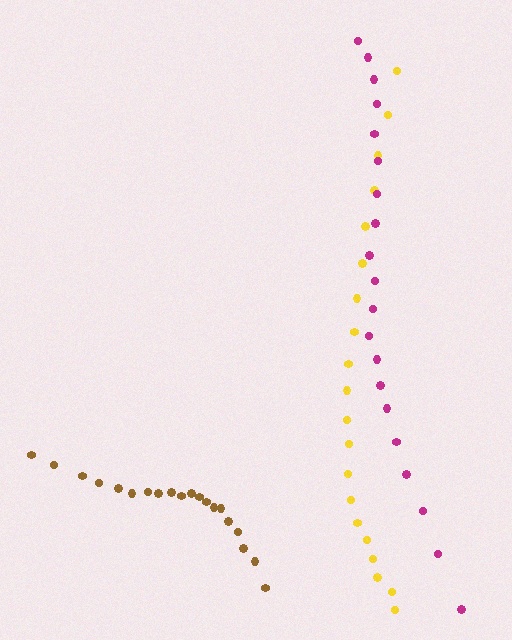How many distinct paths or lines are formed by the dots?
There are 3 distinct paths.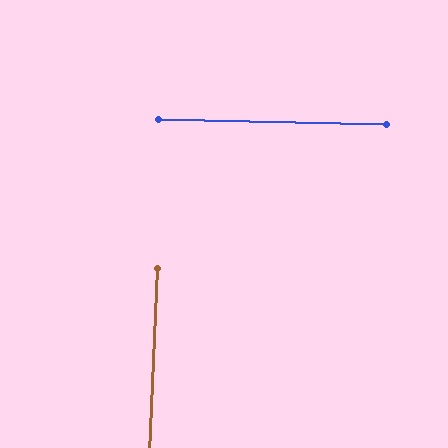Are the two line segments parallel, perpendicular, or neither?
Perpendicular — they meet at approximately 89°.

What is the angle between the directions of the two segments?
Approximately 89 degrees.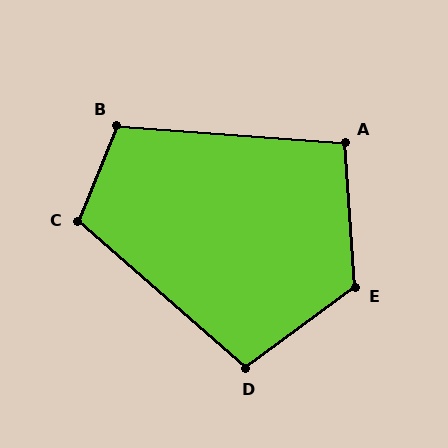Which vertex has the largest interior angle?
E, at approximately 122 degrees.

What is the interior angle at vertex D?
Approximately 102 degrees (obtuse).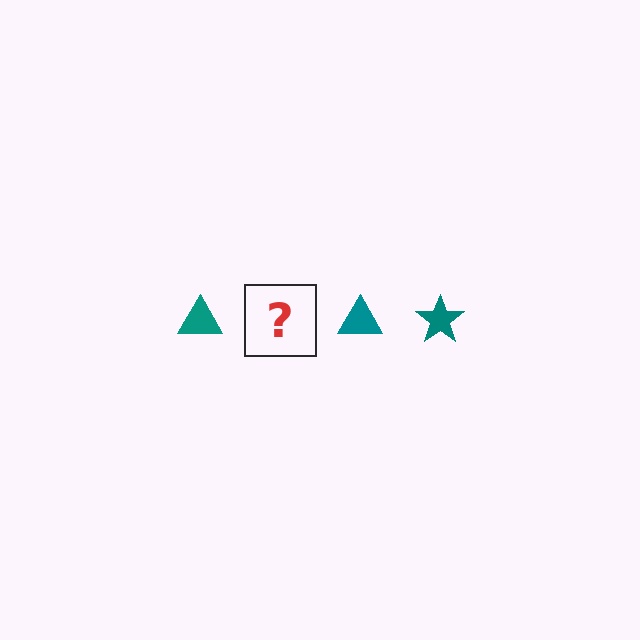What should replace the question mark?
The question mark should be replaced with a teal star.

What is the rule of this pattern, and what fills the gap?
The rule is that the pattern cycles through triangle, star shapes in teal. The gap should be filled with a teal star.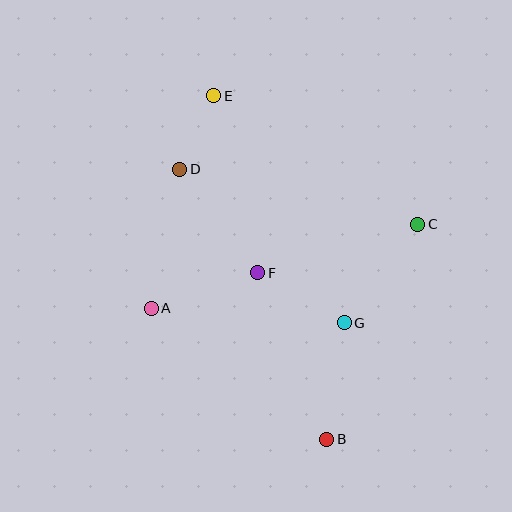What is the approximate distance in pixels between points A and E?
The distance between A and E is approximately 221 pixels.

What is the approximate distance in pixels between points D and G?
The distance between D and G is approximately 225 pixels.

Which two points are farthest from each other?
Points B and E are farthest from each other.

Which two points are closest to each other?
Points D and E are closest to each other.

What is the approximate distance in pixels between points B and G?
The distance between B and G is approximately 118 pixels.